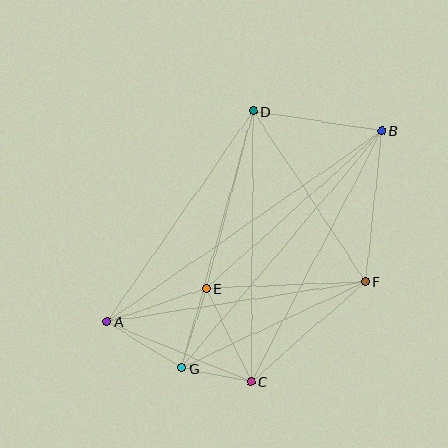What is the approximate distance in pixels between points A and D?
The distance between A and D is approximately 256 pixels.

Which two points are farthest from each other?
Points A and B are farthest from each other.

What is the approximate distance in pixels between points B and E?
The distance between B and E is approximately 236 pixels.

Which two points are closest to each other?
Points C and G are closest to each other.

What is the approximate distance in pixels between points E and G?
The distance between E and G is approximately 84 pixels.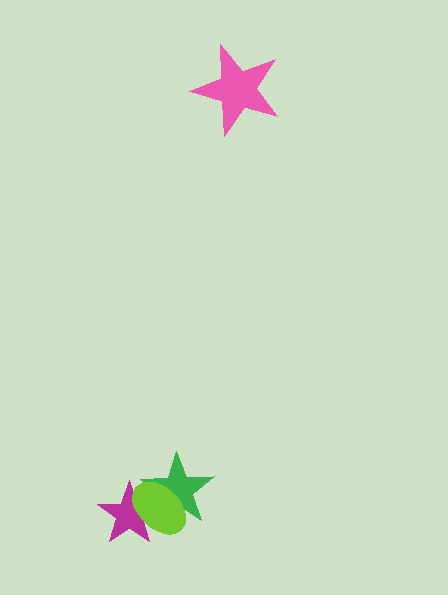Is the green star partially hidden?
Yes, it is partially covered by another shape.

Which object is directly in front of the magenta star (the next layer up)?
The green star is directly in front of the magenta star.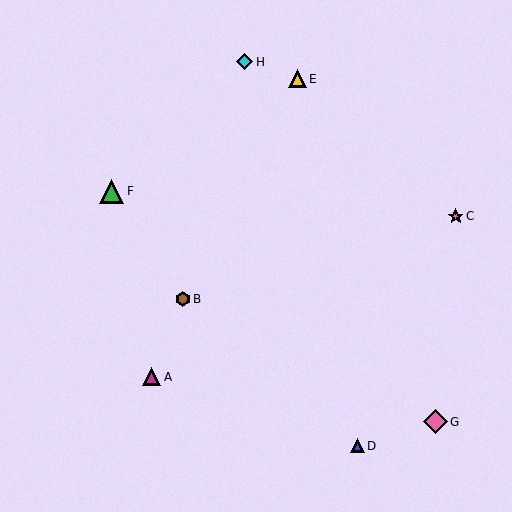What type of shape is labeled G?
Shape G is a pink diamond.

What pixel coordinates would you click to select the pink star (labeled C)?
Click at (456, 216) to select the pink star C.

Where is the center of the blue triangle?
The center of the blue triangle is at (357, 446).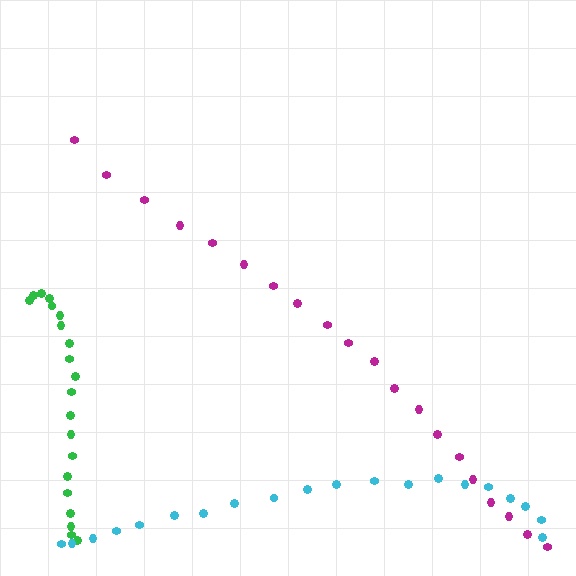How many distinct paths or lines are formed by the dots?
There are 3 distinct paths.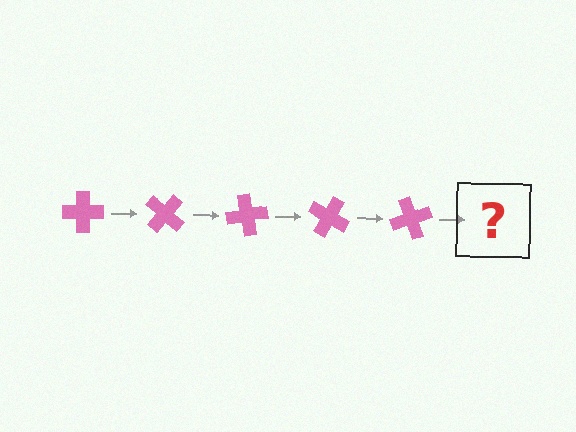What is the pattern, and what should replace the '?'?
The pattern is that the cross rotates 40 degrees each step. The '?' should be a pink cross rotated 200 degrees.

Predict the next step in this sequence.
The next step is a pink cross rotated 200 degrees.